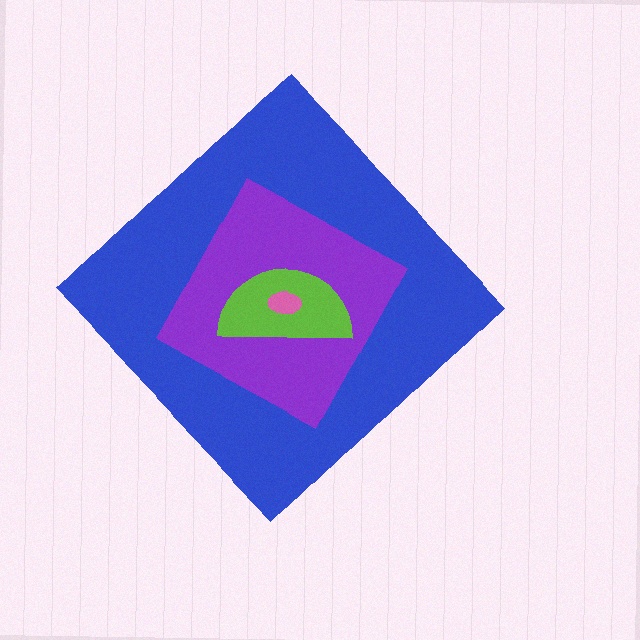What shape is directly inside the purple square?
The lime semicircle.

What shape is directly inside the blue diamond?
The purple square.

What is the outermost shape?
The blue diamond.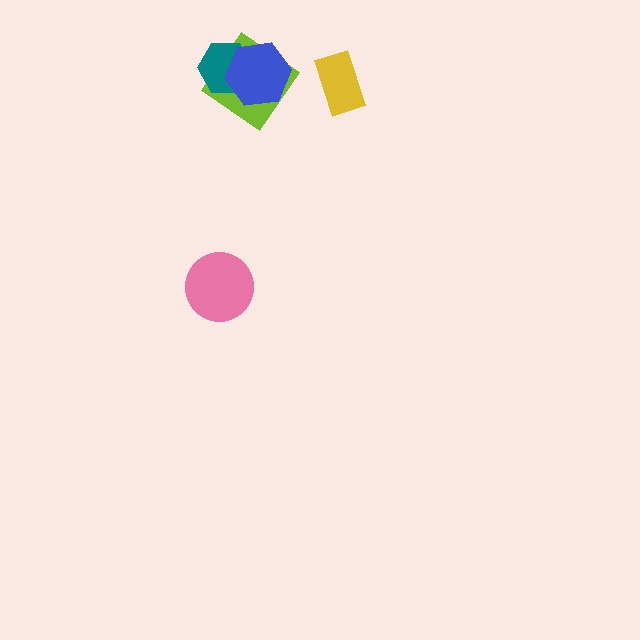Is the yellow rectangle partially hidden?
No, no other shape covers it.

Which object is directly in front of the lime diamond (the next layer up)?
The teal hexagon is directly in front of the lime diamond.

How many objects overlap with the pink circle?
0 objects overlap with the pink circle.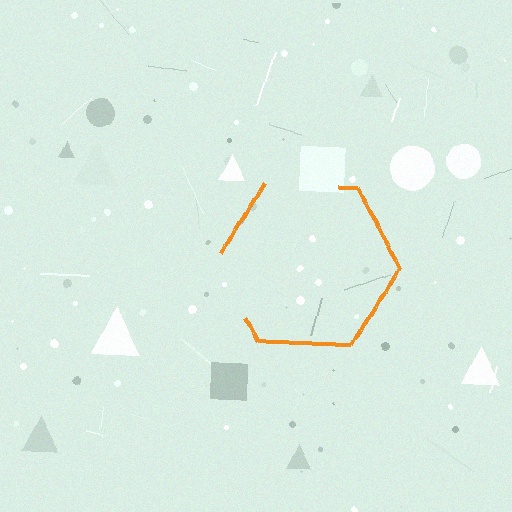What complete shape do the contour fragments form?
The contour fragments form a hexagon.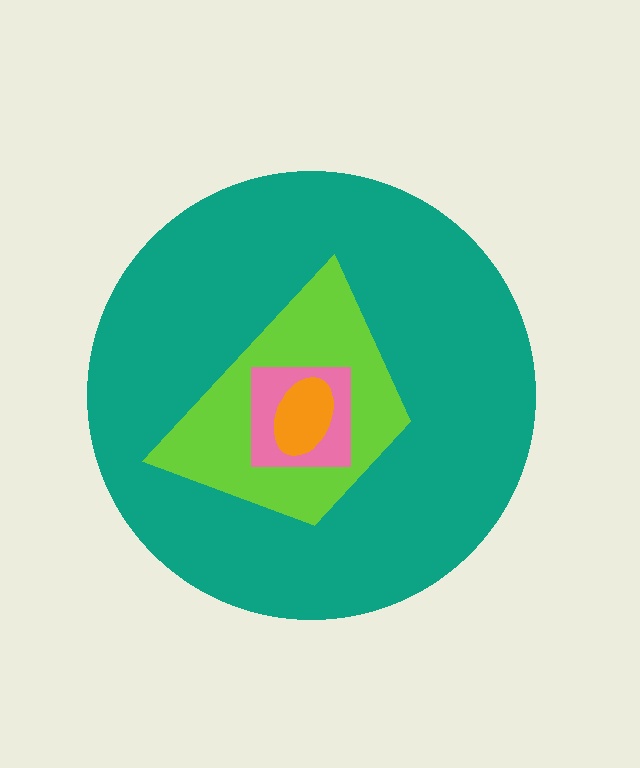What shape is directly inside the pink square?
The orange ellipse.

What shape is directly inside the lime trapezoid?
The pink square.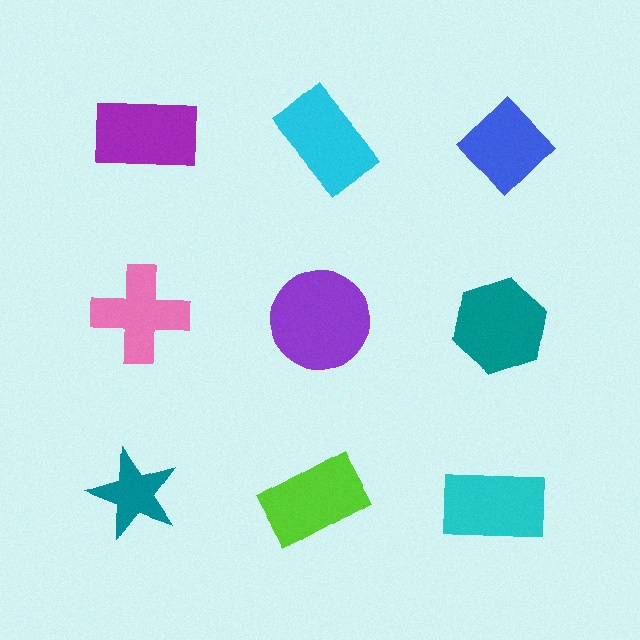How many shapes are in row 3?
3 shapes.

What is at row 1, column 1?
A purple rectangle.